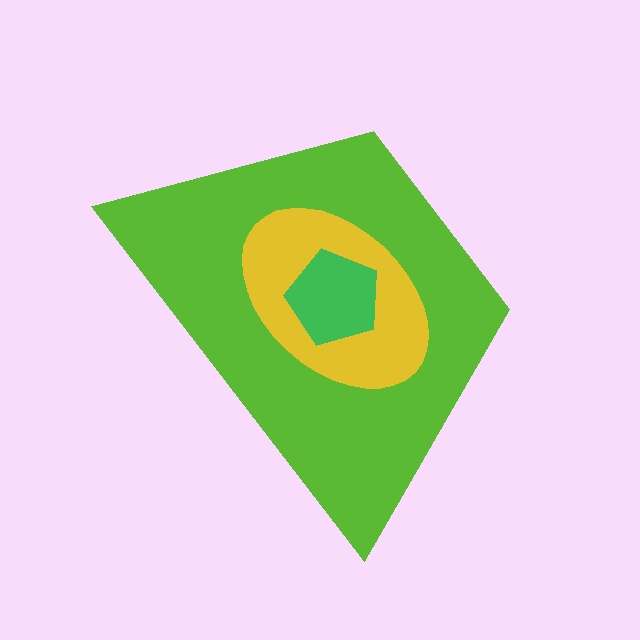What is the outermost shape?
The lime trapezoid.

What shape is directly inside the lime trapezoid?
The yellow ellipse.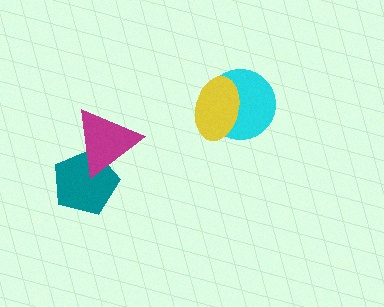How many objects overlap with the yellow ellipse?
1 object overlaps with the yellow ellipse.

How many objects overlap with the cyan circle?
1 object overlaps with the cyan circle.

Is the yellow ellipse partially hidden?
No, no other shape covers it.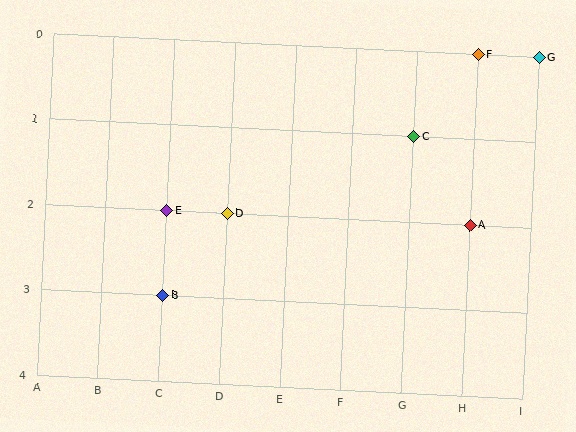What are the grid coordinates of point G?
Point G is at grid coordinates (I, 0).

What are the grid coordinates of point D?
Point D is at grid coordinates (D, 2).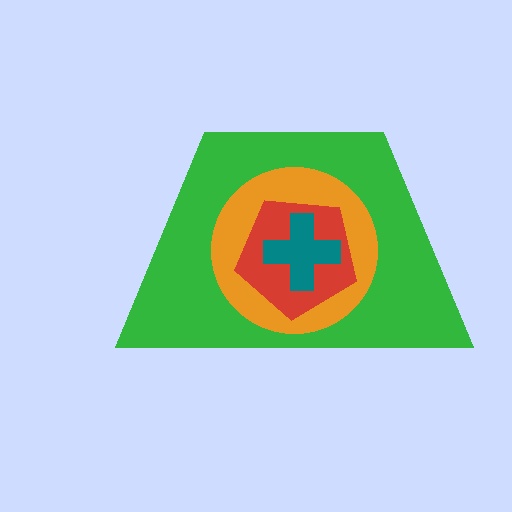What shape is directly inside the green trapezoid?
The orange circle.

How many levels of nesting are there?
4.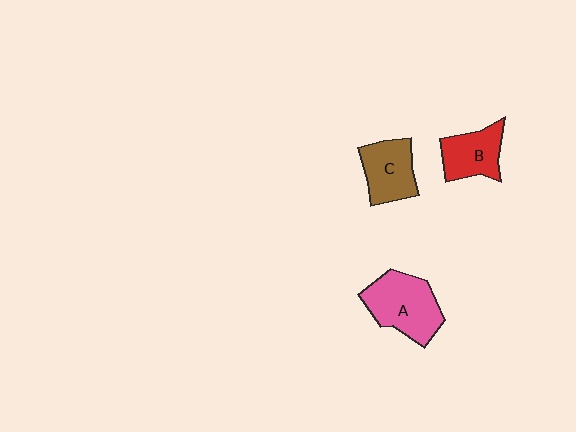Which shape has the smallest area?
Shape B (red).